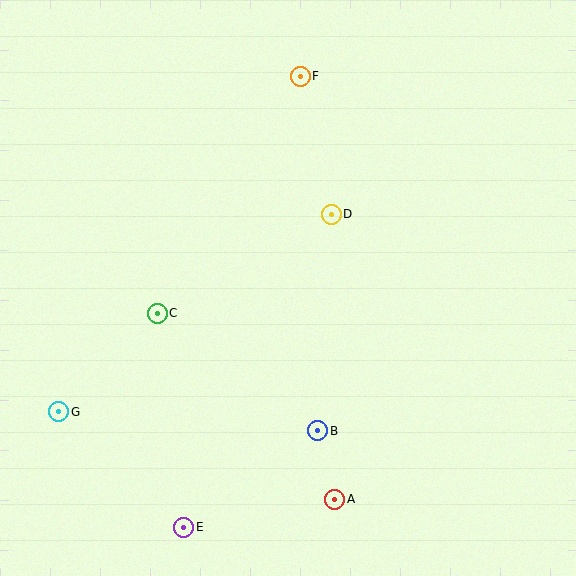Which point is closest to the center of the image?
Point D at (331, 214) is closest to the center.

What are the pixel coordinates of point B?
Point B is at (318, 431).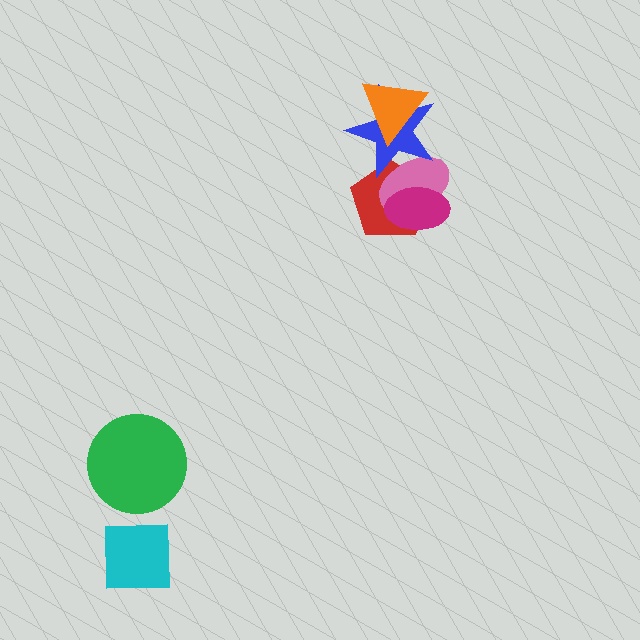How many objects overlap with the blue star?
3 objects overlap with the blue star.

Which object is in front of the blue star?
The orange triangle is in front of the blue star.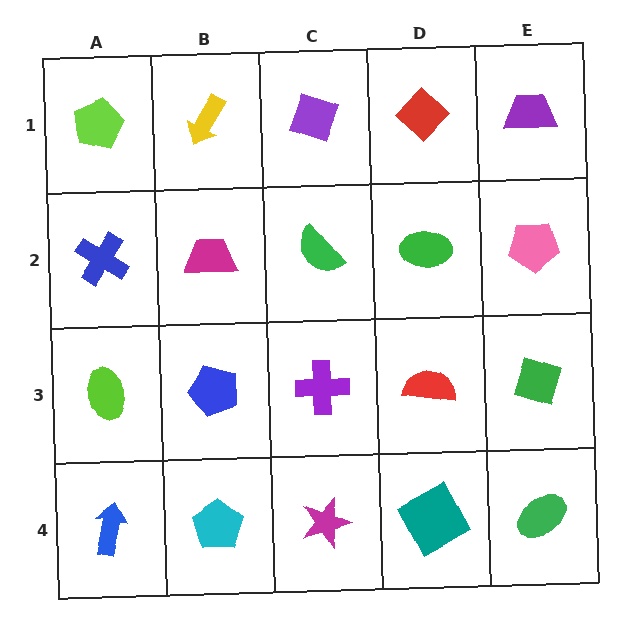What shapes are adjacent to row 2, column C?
A purple diamond (row 1, column C), a purple cross (row 3, column C), a magenta trapezoid (row 2, column B), a green ellipse (row 2, column D).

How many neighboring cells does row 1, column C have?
3.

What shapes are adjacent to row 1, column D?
A green ellipse (row 2, column D), a purple diamond (row 1, column C), a purple trapezoid (row 1, column E).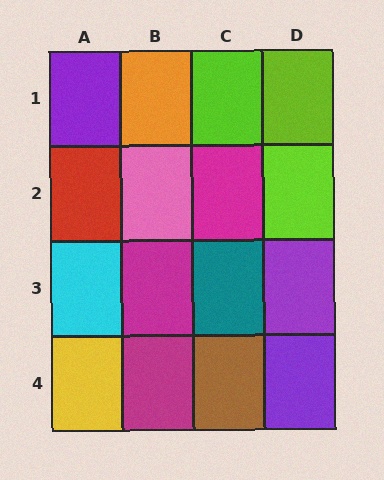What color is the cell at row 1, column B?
Orange.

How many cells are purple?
3 cells are purple.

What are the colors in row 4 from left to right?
Yellow, magenta, brown, purple.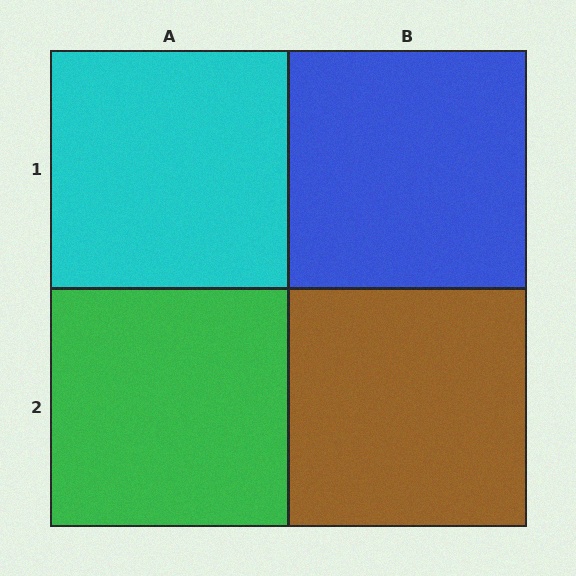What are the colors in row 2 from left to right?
Green, brown.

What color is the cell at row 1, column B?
Blue.